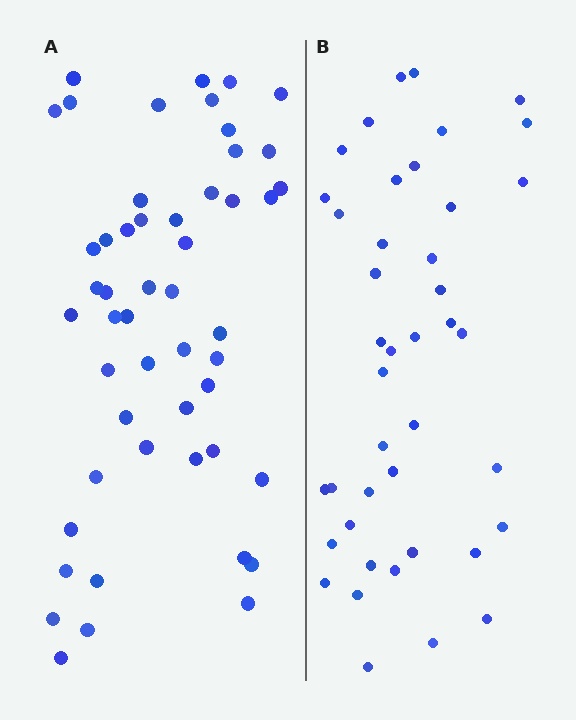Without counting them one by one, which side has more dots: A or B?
Region A (the left region) has more dots.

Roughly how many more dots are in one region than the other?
Region A has roughly 8 or so more dots than region B.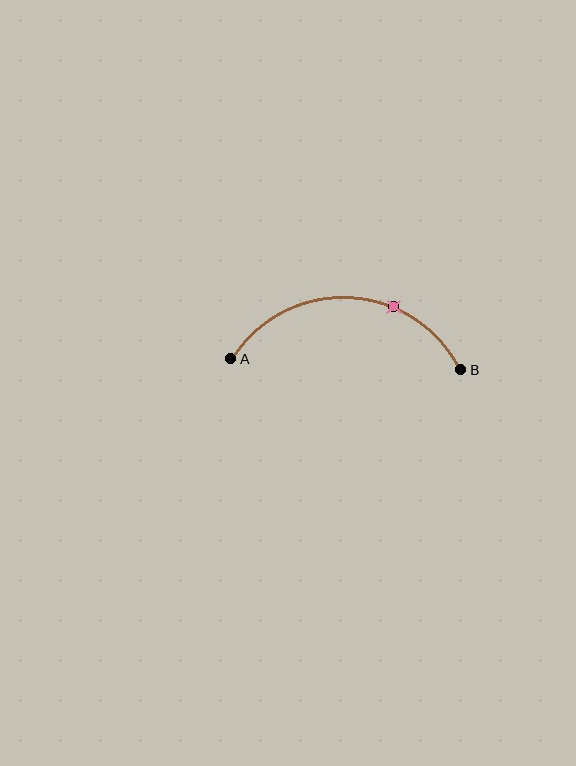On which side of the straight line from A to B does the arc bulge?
The arc bulges above the straight line connecting A and B.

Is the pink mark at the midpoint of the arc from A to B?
No. The pink mark lies on the arc but is closer to endpoint B. The arc midpoint would be at the point on the curve equidistant along the arc from both A and B.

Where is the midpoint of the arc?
The arc midpoint is the point on the curve farthest from the straight line joining A and B. It sits above that line.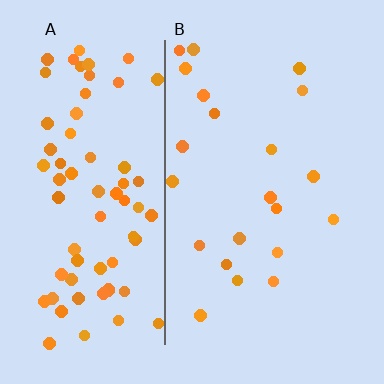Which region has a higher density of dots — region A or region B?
A (the left).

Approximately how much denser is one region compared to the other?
Approximately 3.5× — region A over region B.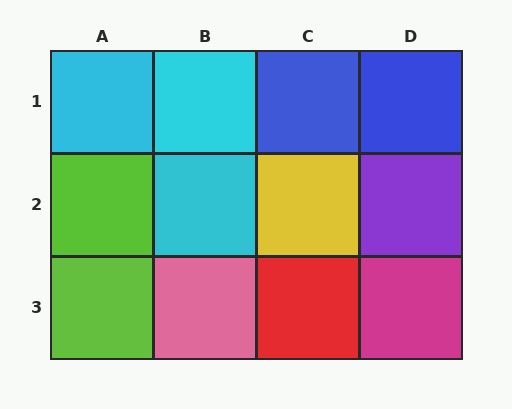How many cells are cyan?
3 cells are cyan.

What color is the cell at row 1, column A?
Cyan.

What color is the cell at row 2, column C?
Yellow.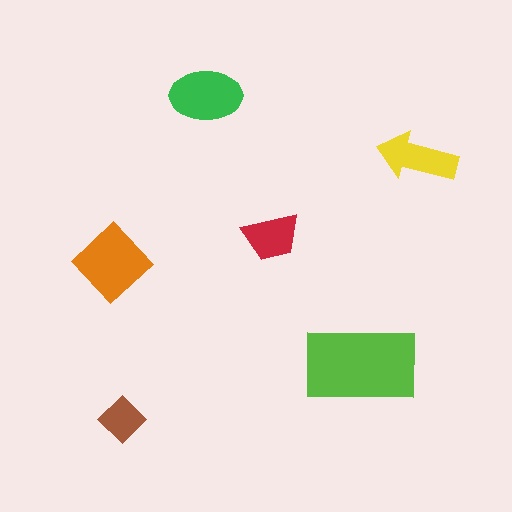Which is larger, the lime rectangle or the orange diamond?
The lime rectangle.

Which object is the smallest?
The brown diamond.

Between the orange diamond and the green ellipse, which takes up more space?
The orange diamond.